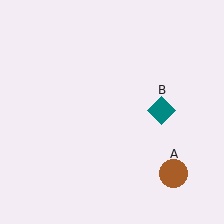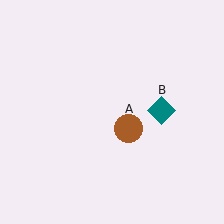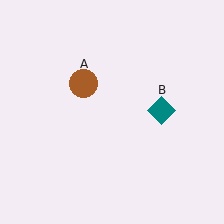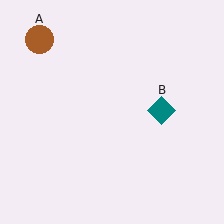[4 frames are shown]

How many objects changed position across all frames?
1 object changed position: brown circle (object A).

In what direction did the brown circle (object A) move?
The brown circle (object A) moved up and to the left.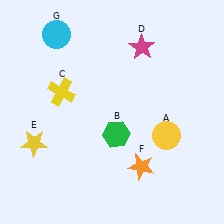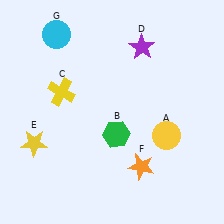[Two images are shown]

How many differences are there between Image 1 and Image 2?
There is 1 difference between the two images.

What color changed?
The star (D) changed from magenta in Image 1 to purple in Image 2.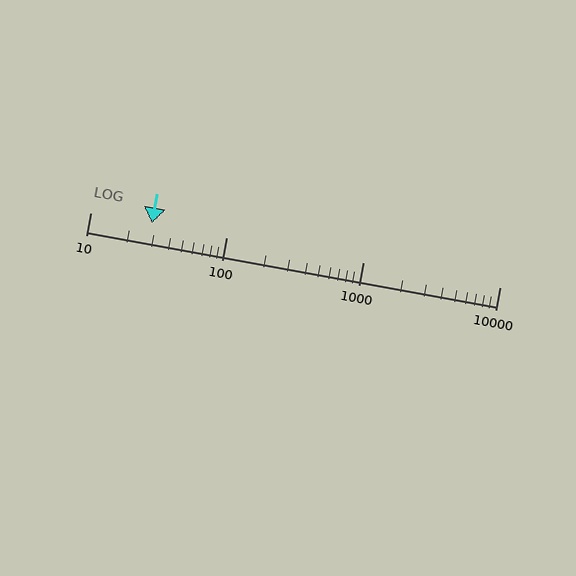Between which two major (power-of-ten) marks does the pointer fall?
The pointer is between 10 and 100.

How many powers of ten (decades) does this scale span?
The scale spans 3 decades, from 10 to 10000.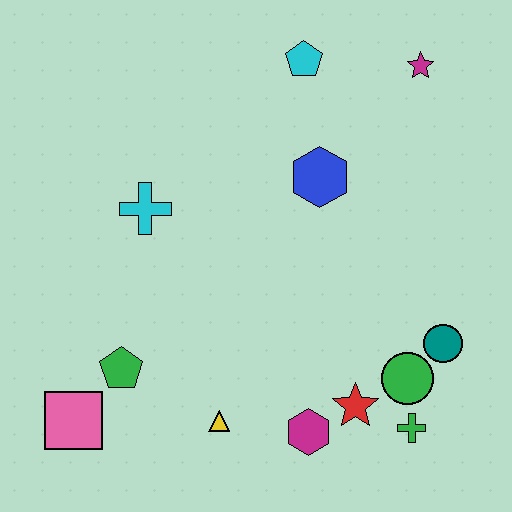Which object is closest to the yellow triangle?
The magenta hexagon is closest to the yellow triangle.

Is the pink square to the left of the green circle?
Yes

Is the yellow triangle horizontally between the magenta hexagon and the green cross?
No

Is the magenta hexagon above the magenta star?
No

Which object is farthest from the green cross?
The cyan pentagon is farthest from the green cross.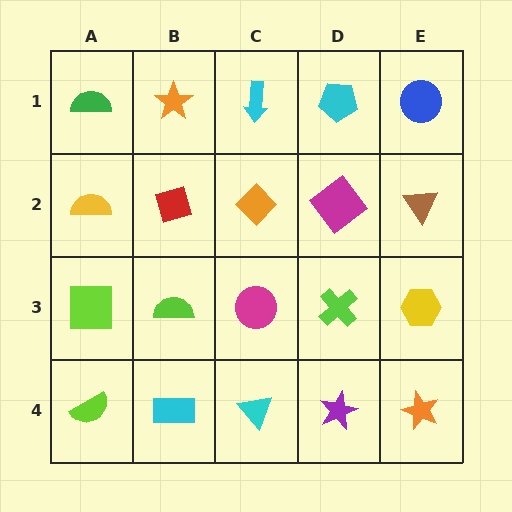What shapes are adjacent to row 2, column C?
A cyan arrow (row 1, column C), a magenta circle (row 3, column C), a red square (row 2, column B), a magenta diamond (row 2, column D).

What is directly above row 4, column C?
A magenta circle.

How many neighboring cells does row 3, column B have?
4.